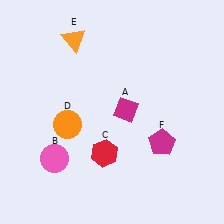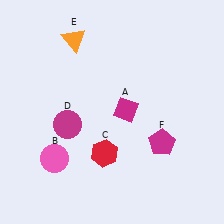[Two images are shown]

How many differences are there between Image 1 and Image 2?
There is 1 difference between the two images.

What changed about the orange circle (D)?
In Image 1, D is orange. In Image 2, it changed to magenta.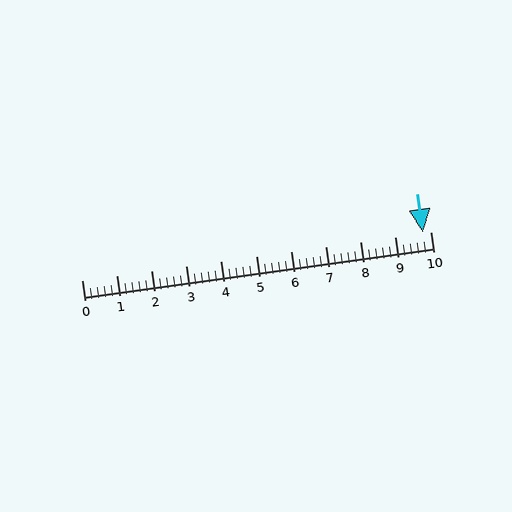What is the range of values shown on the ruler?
The ruler shows values from 0 to 10.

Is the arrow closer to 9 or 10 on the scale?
The arrow is closer to 10.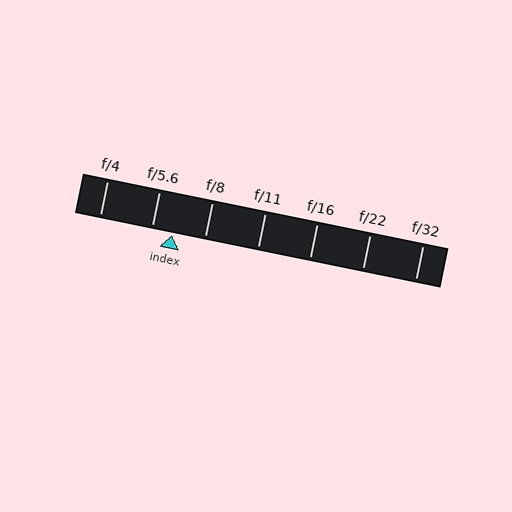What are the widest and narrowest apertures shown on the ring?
The widest aperture shown is f/4 and the narrowest is f/32.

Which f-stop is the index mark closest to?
The index mark is closest to f/5.6.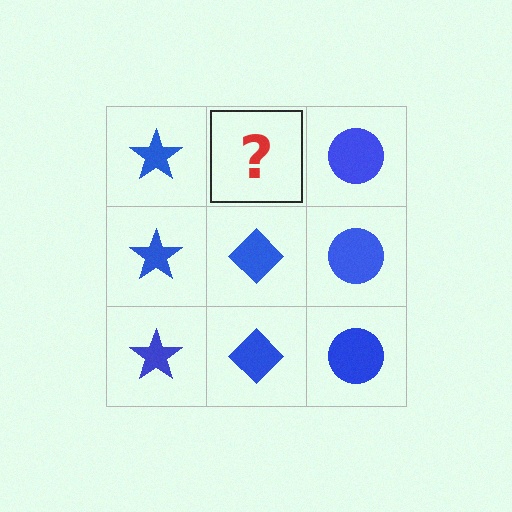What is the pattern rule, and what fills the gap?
The rule is that each column has a consistent shape. The gap should be filled with a blue diamond.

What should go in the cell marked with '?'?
The missing cell should contain a blue diamond.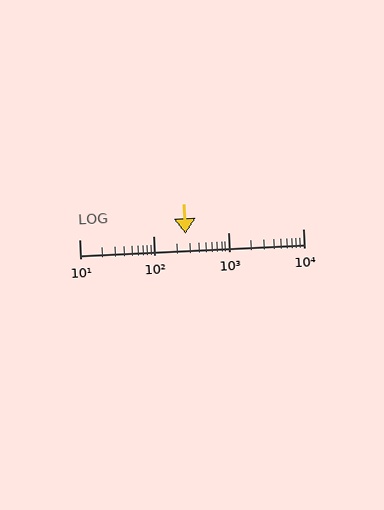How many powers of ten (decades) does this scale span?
The scale spans 3 decades, from 10 to 10000.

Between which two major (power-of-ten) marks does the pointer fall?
The pointer is between 100 and 1000.